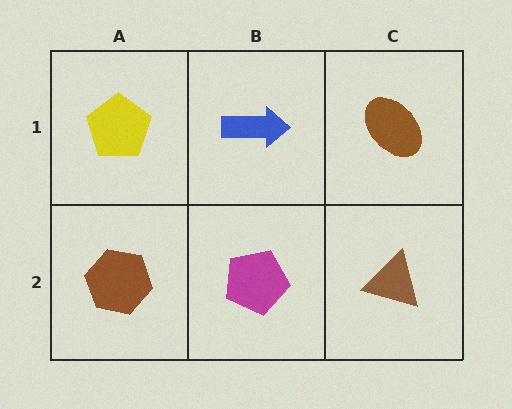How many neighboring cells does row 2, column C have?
2.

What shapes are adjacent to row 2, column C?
A brown ellipse (row 1, column C), a magenta pentagon (row 2, column B).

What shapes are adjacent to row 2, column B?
A blue arrow (row 1, column B), a brown hexagon (row 2, column A), a brown triangle (row 2, column C).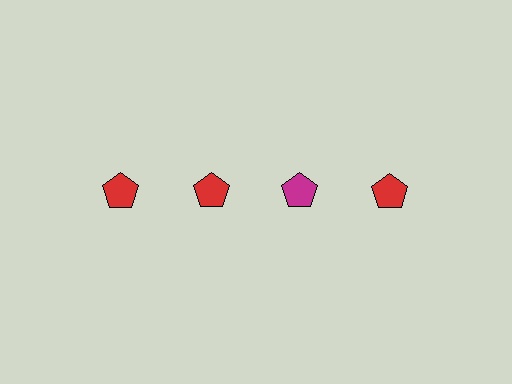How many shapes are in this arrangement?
There are 4 shapes arranged in a grid pattern.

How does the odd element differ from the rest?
It has a different color: magenta instead of red.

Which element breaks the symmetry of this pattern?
The magenta pentagon in the top row, center column breaks the symmetry. All other shapes are red pentagons.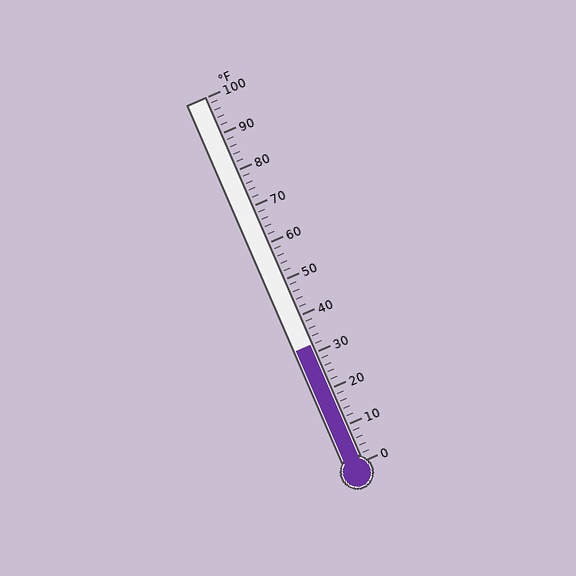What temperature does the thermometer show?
The thermometer shows approximately 32°F.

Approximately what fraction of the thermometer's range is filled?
The thermometer is filled to approximately 30% of its range.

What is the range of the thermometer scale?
The thermometer scale ranges from 0°F to 100°F.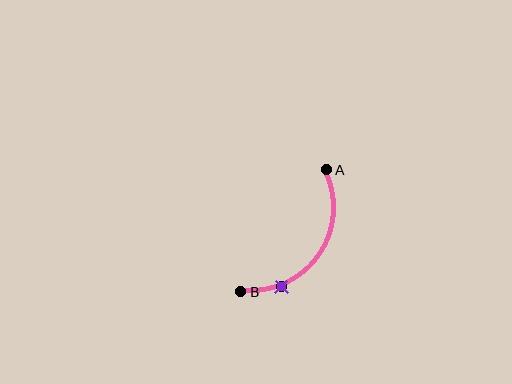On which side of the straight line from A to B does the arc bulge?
The arc bulges below and to the right of the straight line connecting A and B.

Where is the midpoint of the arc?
The arc midpoint is the point on the curve farthest from the straight line joining A and B. It sits below and to the right of that line.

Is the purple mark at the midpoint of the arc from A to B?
No. The purple mark lies on the arc but is closer to endpoint B. The arc midpoint would be at the point on the curve equidistant along the arc from both A and B.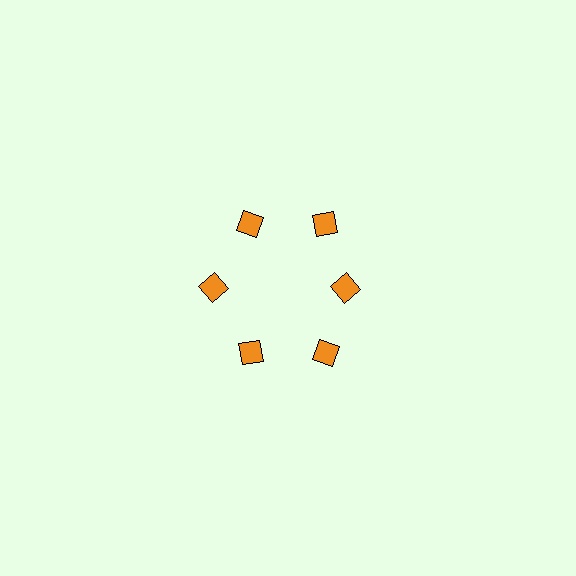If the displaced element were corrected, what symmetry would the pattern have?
It would have 6-fold rotational symmetry — the pattern would map onto itself every 60 degrees.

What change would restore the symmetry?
The symmetry would be restored by moving it outward, back onto the ring so that all 6 squares sit at equal angles and equal distance from the center.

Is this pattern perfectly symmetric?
No. The 6 orange squares are arranged in a ring, but one element near the 3 o'clock position is pulled inward toward the center, breaking the 6-fold rotational symmetry.